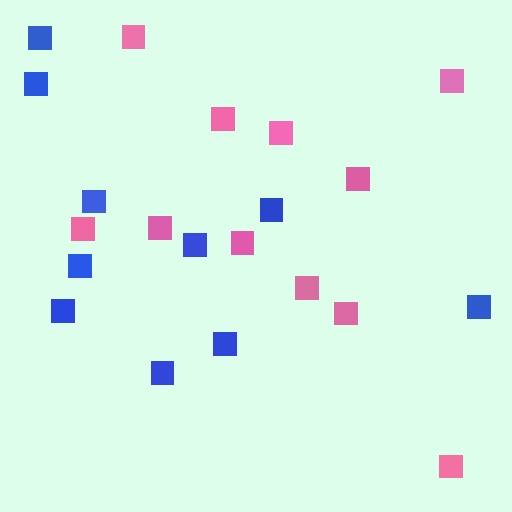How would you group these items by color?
There are 2 groups: one group of blue squares (10) and one group of pink squares (11).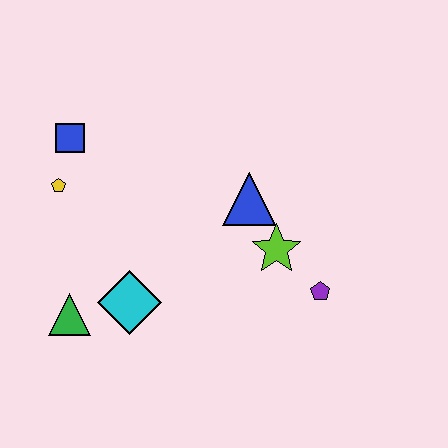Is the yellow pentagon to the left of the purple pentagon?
Yes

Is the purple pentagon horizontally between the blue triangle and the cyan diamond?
No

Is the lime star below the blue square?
Yes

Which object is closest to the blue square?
The yellow pentagon is closest to the blue square.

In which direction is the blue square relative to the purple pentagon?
The blue square is to the left of the purple pentagon.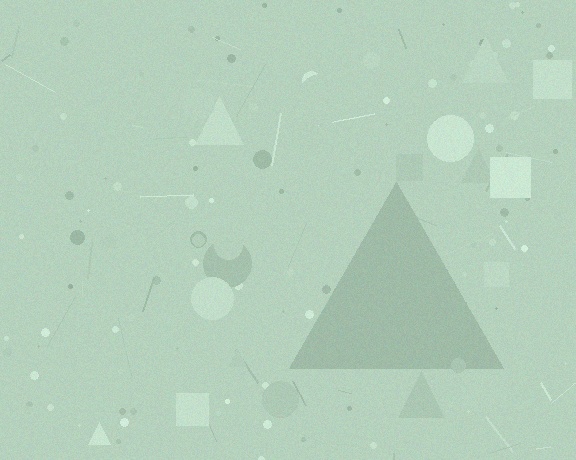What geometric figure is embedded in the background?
A triangle is embedded in the background.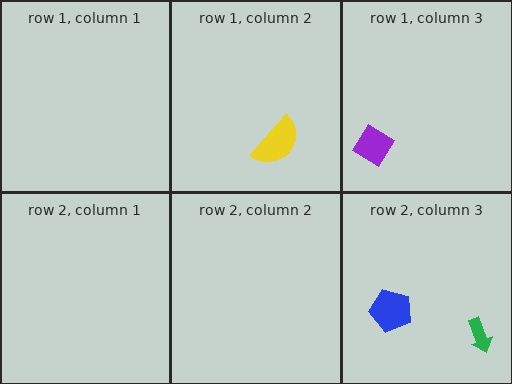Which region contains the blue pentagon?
The row 2, column 3 region.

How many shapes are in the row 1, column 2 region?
1.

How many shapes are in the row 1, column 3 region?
1.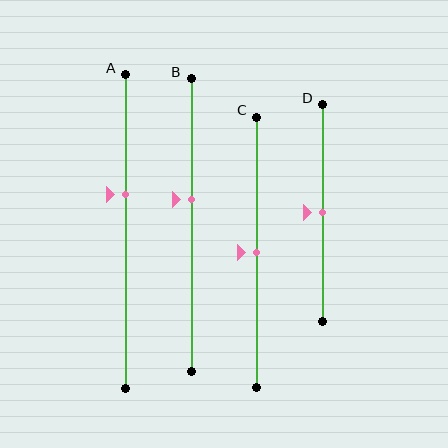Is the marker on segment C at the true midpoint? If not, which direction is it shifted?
Yes, the marker on segment C is at the true midpoint.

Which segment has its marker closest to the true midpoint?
Segment C has its marker closest to the true midpoint.